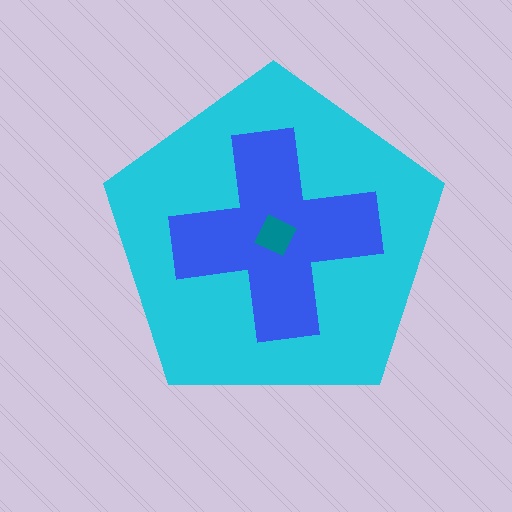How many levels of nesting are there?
3.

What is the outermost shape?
The cyan pentagon.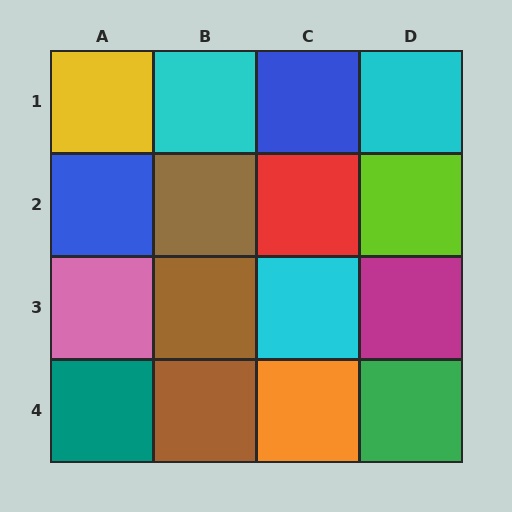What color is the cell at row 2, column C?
Red.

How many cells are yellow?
1 cell is yellow.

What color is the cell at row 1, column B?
Cyan.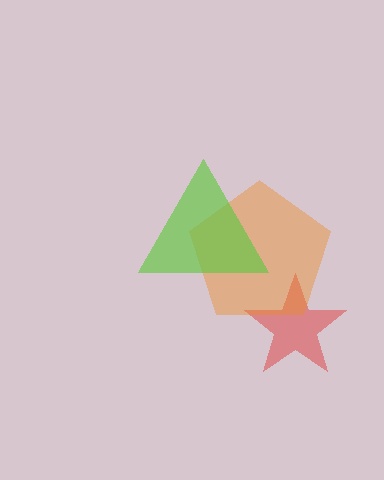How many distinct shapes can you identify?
There are 3 distinct shapes: a red star, an orange pentagon, a lime triangle.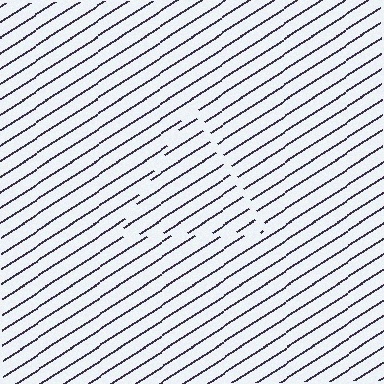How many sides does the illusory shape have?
3 sides — the line-ends trace a triangle.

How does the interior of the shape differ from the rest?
The interior of the shape contains the same grating, shifted by half a period — the contour is defined by the phase discontinuity where line-ends from the inner and outer gratings abut.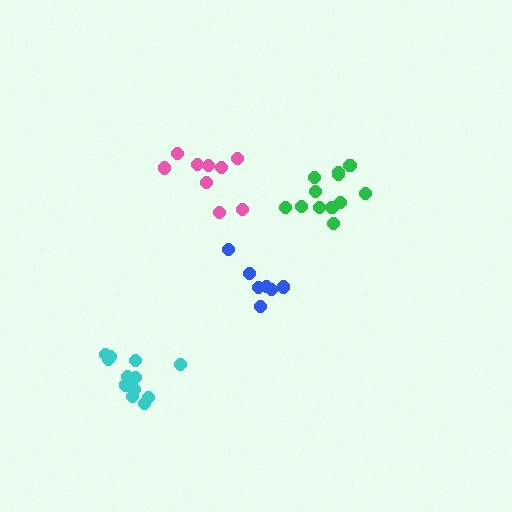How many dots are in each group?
Group 1: 12 dots, Group 2: 12 dots, Group 3: 7 dots, Group 4: 9 dots (40 total).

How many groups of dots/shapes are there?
There are 4 groups.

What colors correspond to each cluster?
The clusters are colored: green, cyan, blue, pink.